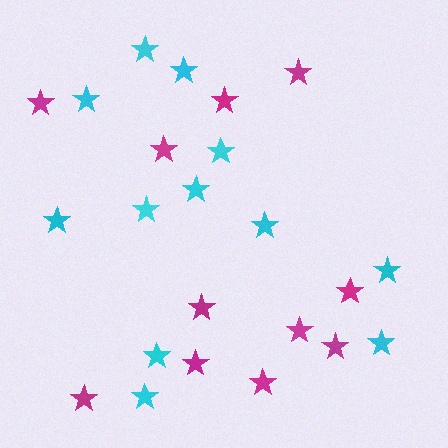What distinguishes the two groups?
There are 2 groups: one group of magenta stars (11) and one group of cyan stars (12).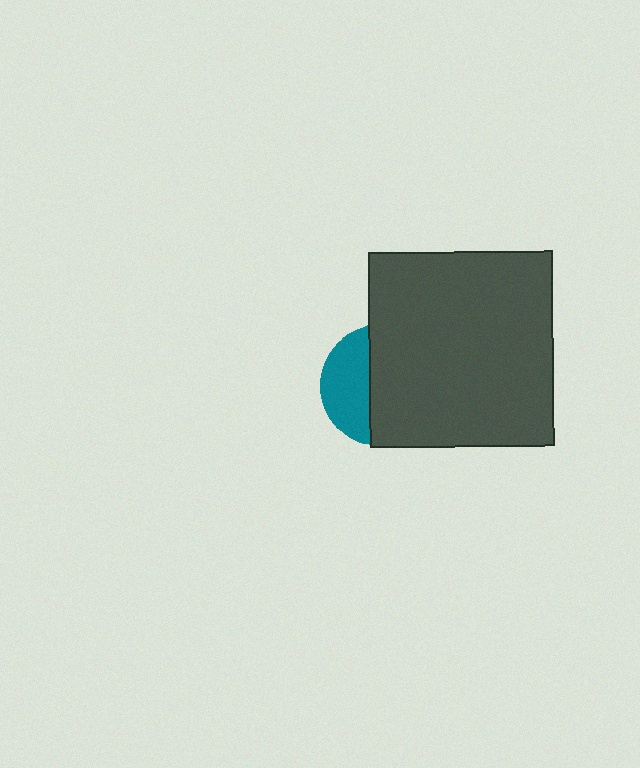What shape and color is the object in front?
The object in front is a dark gray rectangle.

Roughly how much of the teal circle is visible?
A small part of it is visible (roughly 38%).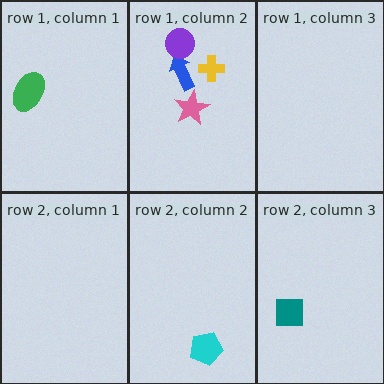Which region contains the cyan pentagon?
The row 2, column 2 region.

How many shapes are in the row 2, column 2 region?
1.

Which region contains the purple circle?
The row 1, column 2 region.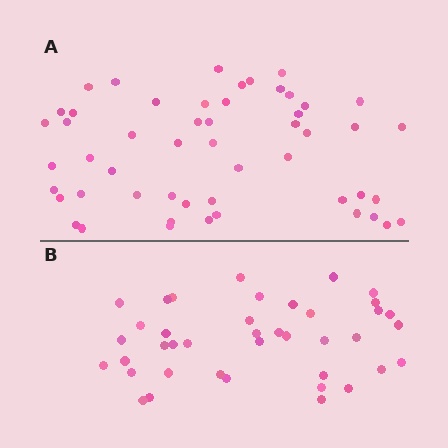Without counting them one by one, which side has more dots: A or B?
Region A (the top region) has more dots.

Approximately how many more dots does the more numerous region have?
Region A has roughly 12 or so more dots than region B.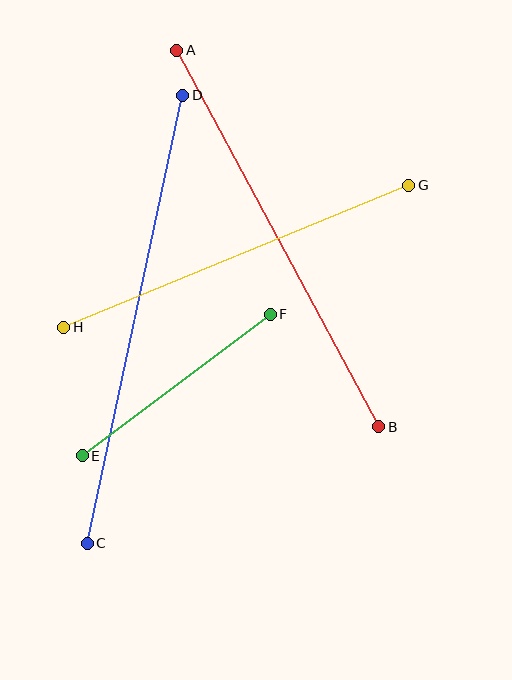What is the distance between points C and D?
The distance is approximately 458 pixels.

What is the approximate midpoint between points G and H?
The midpoint is at approximately (236, 256) pixels.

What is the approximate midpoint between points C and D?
The midpoint is at approximately (135, 319) pixels.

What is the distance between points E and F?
The distance is approximately 235 pixels.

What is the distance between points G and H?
The distance is approximately 373 pixels.